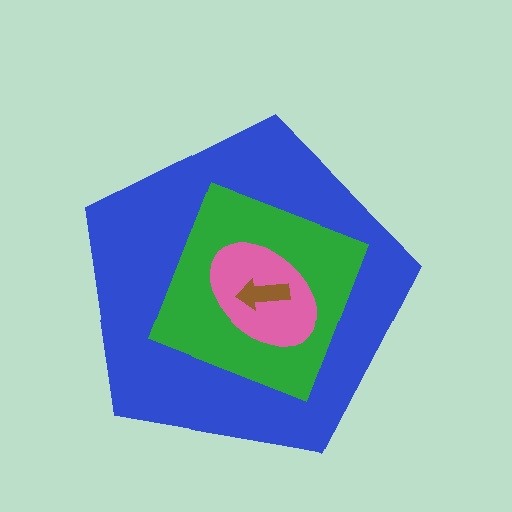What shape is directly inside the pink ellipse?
The brown arrow.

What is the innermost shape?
The brown arrow.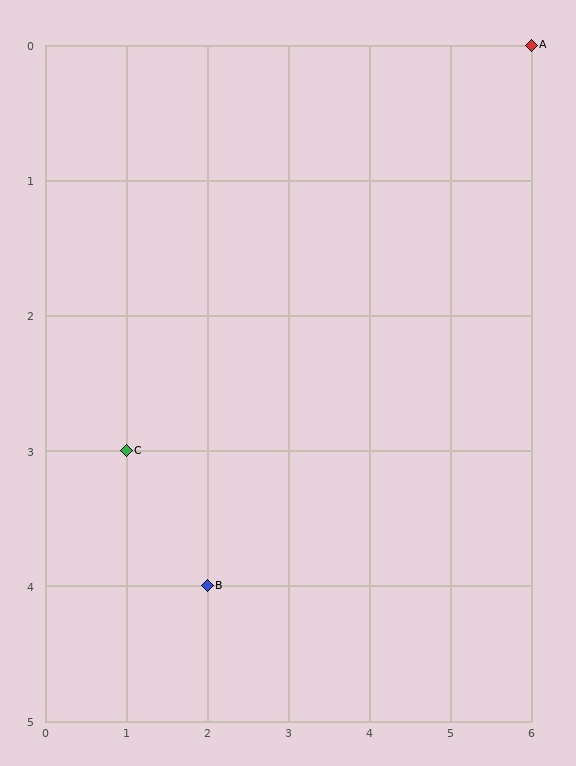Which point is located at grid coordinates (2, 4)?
Point B is at (2, 4).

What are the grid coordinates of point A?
Point A is at grid coordinates (6, 0).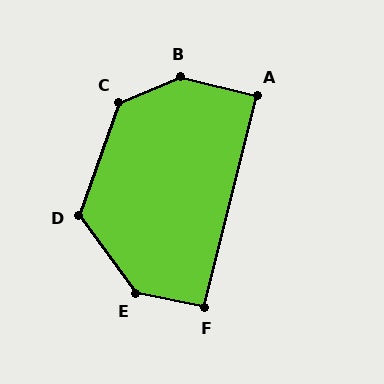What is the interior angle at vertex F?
Approximately 92 degrees (approximately right).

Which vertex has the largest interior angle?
B, at approximately 143 degrees.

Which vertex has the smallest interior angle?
A, at approximately 90 degrees.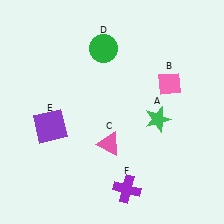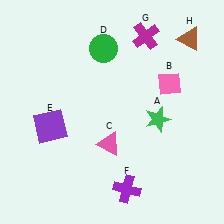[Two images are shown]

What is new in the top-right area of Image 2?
A magenta cross (G) was added in the top-right area of Image 2.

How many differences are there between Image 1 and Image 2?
There are 2 differences between the two images.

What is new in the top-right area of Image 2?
A brown triangle (H) was added in the top-right area of Image 2.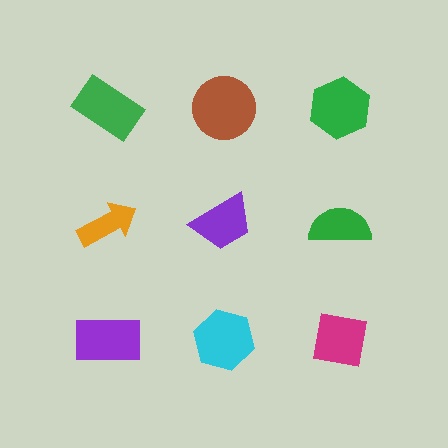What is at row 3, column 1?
A purple rectangle.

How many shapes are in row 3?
3 shapes.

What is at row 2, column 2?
A purple trapezoid.